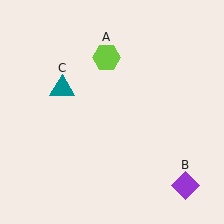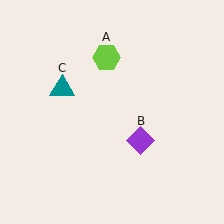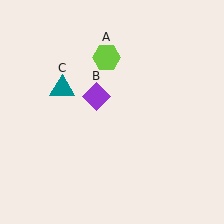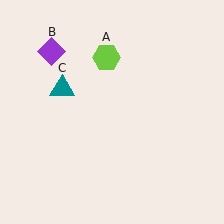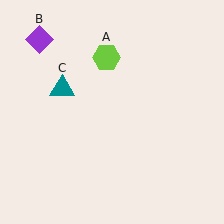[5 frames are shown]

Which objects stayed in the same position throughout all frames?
Lime hexagon (object A) and teal triangle (object C) remained stationary.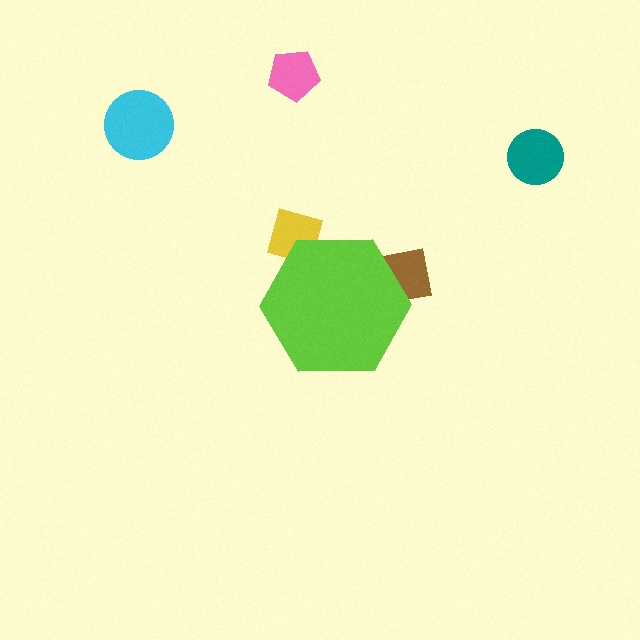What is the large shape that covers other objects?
A lime hexagon.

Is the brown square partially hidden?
Yes, the brown square is partially hidden behind the lime hexagon.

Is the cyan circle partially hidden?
No, the cyan circle is fully visible.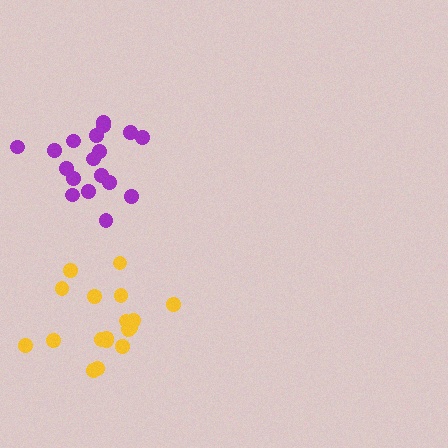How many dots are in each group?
Group 1: 18 dots, Group 2: 18 dots (36 total).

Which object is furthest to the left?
The purple cluster is leftmost.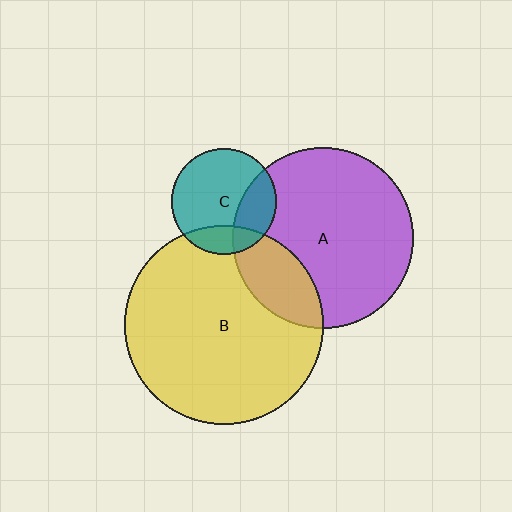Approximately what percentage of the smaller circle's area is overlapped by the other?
Approximately 20%.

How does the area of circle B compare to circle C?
Approximately 3.6 times.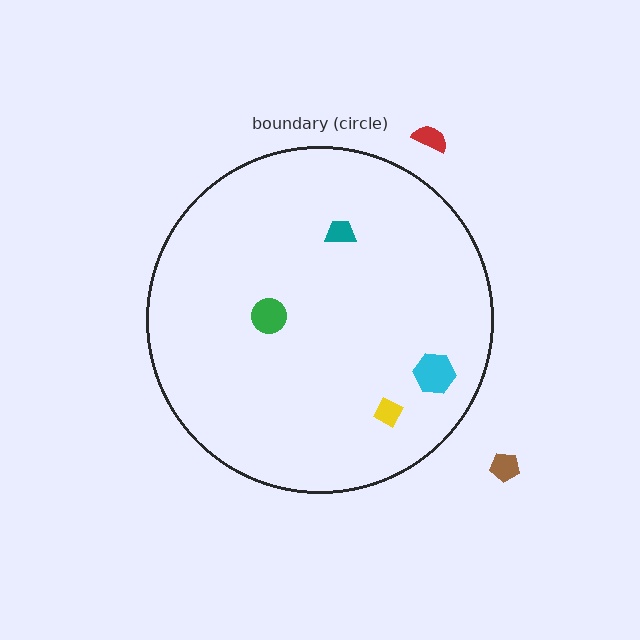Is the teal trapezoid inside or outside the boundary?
Inside.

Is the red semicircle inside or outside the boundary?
Outside.